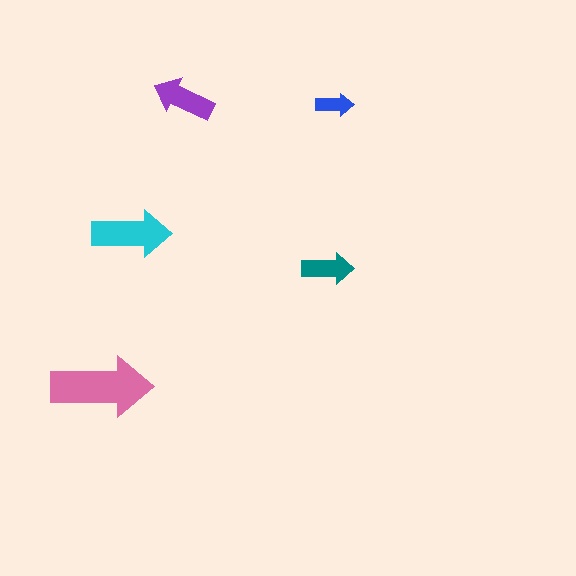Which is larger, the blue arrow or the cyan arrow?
The cyan one.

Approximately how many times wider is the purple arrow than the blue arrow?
About 1.5 times wider.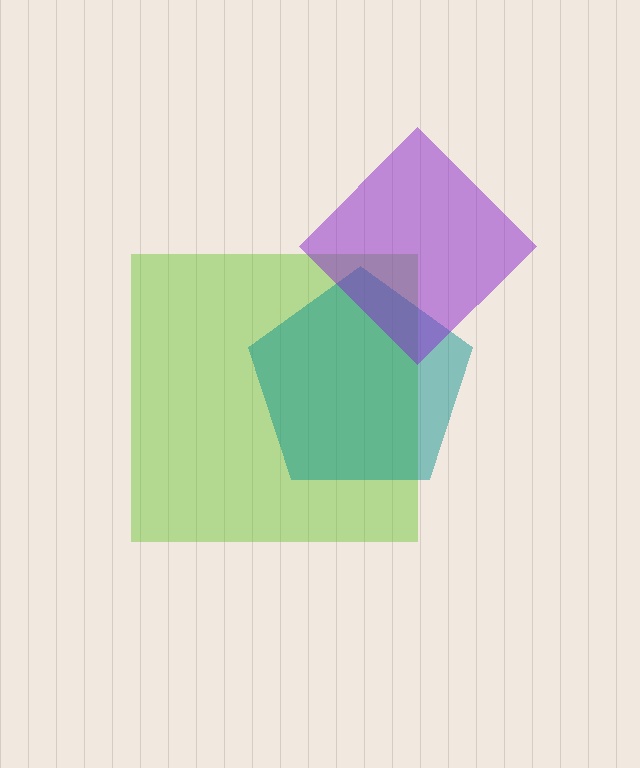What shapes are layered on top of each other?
The layered shapes are: a lime square, a teal pentagon, a purple diamond.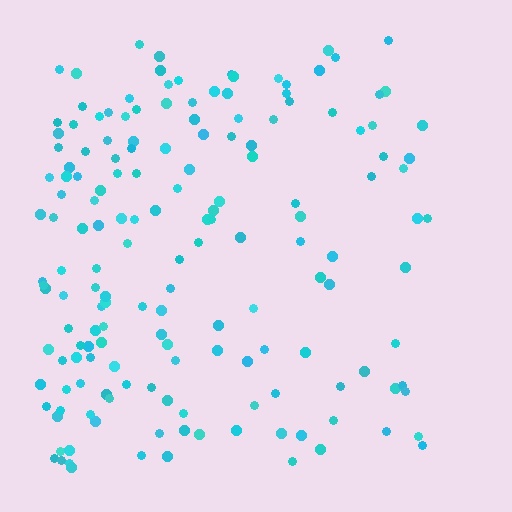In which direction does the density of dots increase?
From right to left, with the left side densest.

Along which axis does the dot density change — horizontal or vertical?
Horizontal.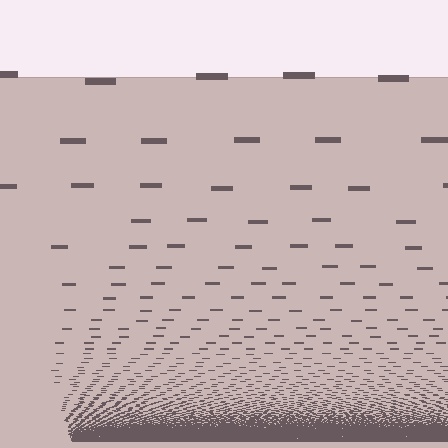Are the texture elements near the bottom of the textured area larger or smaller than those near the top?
Smaller. The gradient is inverted — elements near the bottom are smaller and denser.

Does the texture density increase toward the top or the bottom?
Density increases toward the bottom.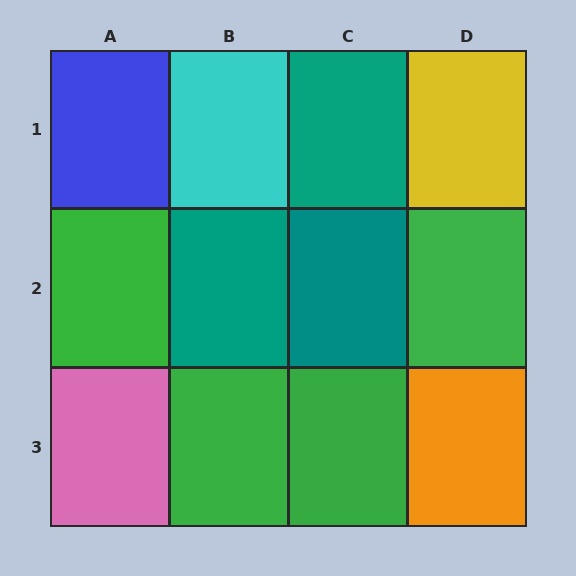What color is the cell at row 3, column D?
Orange.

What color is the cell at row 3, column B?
Green.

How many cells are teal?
3 cells are teal.